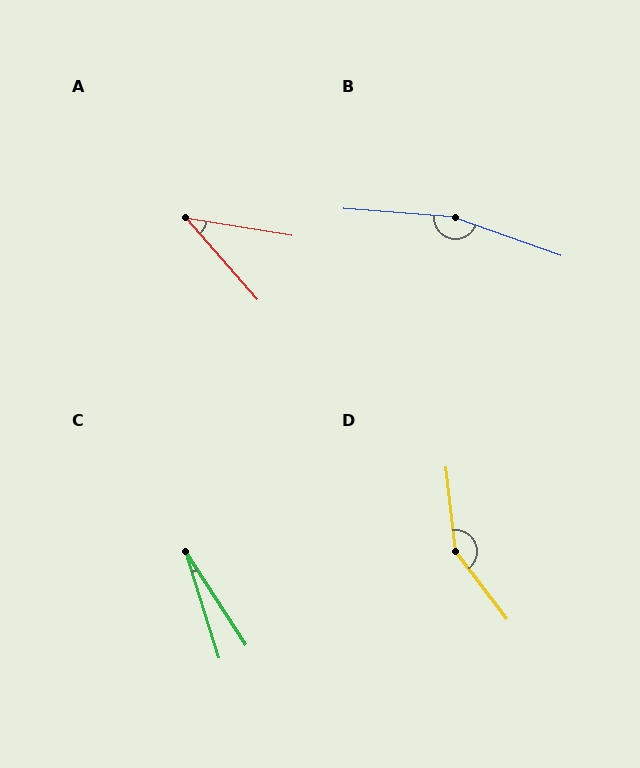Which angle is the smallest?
C, at approximately 15 degrees.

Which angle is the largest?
B, at approximately 165 degrees.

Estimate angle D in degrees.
Approximately 149 degrees.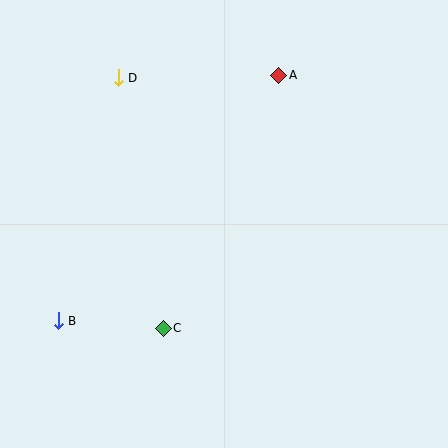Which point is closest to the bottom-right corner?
Point C is closest to the bottom-right corner.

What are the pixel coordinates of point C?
Point C is at (163, 328).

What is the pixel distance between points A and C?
The distance between A and C is 278 pixels.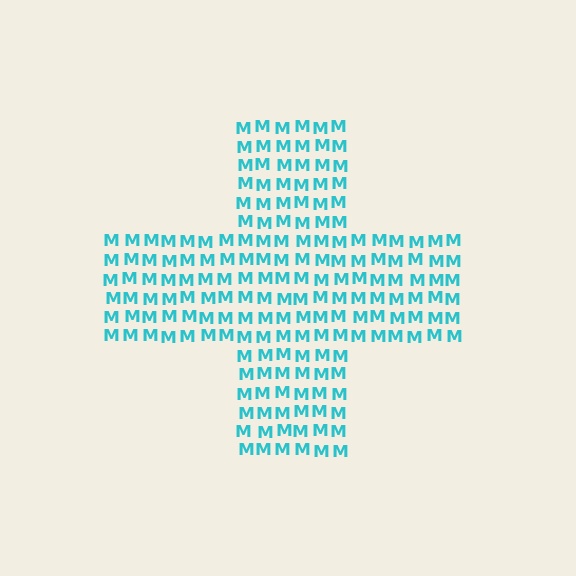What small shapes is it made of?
It is made of small letter M's.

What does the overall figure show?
The overall figure shows a cross.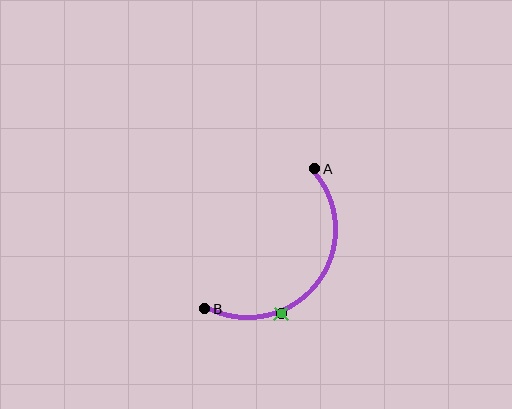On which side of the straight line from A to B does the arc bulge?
The arc bulges below and to the right of the straight line connecting A and B.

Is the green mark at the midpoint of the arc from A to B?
No. The green mark lies on the arc but is closer to endpoint B. The arc midpoint would be at the point on the curve equidistant along the arc from both A and B.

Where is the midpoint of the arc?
The arc midpoint is the point on the curve farthest from the straight line joining A and B. It sits below and to the right of that line.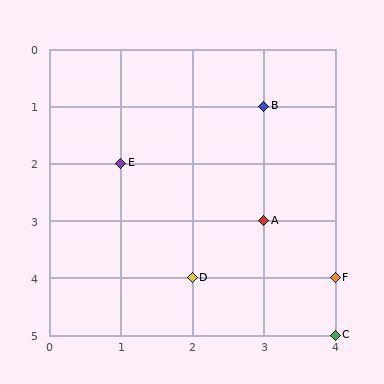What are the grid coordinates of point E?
Point E is at grid coordinates (1, 2).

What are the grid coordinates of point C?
Point C is at grid coordinates (4, 5).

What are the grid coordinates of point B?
Point B is at grid coordinates (3, 1).